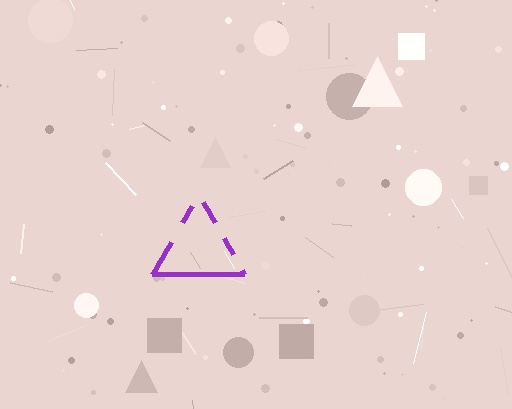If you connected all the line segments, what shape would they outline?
They would outline a triangle.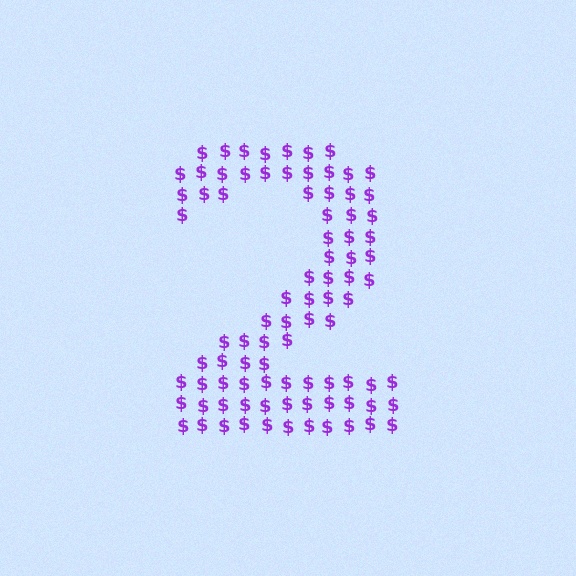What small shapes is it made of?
It is made of small dollar signs.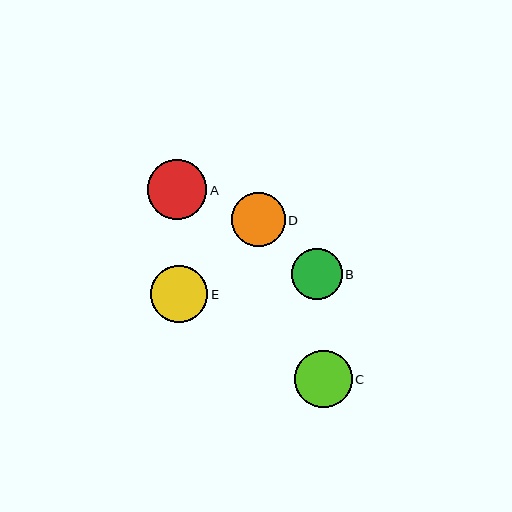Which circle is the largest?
Circle A is the largest with a size of approximately 60 pixels.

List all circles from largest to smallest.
From largest to smallest: A, C, E, D, B.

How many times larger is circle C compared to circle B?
Circle C is approximately 1.1 times the size of circle B.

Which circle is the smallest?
Circle B is the smallest with a size of approximately 51 pixels.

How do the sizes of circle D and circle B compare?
Circle D and circle B are approximately the same size.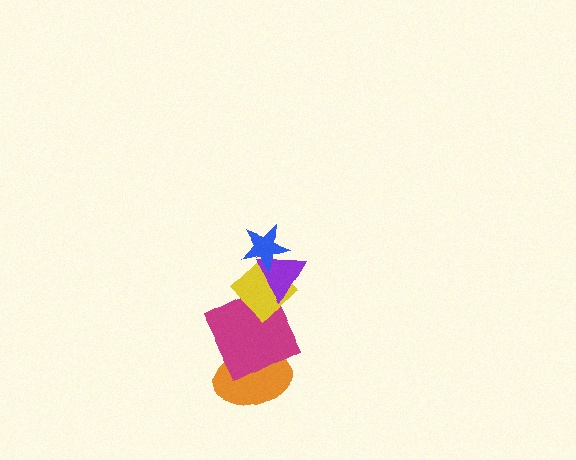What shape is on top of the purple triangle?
The blue star is on top of the purple triangle.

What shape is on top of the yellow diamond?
The purple triangle is on top of the yellow diamond.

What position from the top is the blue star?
The blue star is 1st from the top.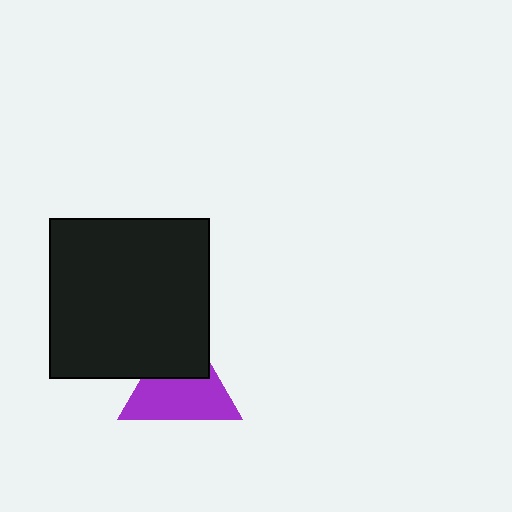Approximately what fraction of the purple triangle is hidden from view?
Roughly 39% of the purple triangle is hidden behind the black square.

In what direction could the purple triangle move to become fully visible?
The purple triangle could move down. That would shift it out from behind the black square entirely.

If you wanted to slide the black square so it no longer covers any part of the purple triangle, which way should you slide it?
Slide it up — that is the most direct way to separate the two shapes.